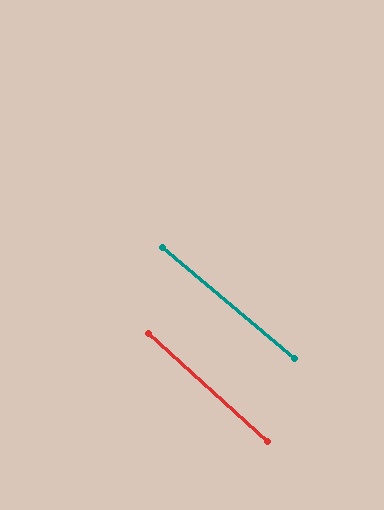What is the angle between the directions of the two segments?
Approximately 2 degrees.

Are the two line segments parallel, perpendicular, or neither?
Parallel — their directions differ by only 1.9°.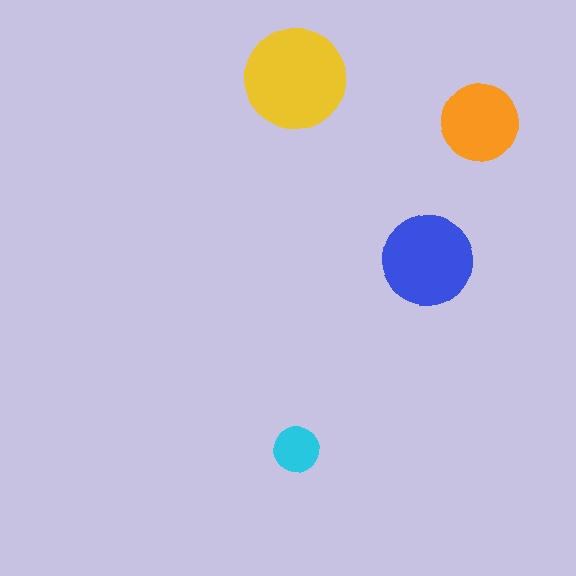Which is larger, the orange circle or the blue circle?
The blue one.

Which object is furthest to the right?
The orange circle is rightmost.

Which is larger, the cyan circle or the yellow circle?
The yellow one.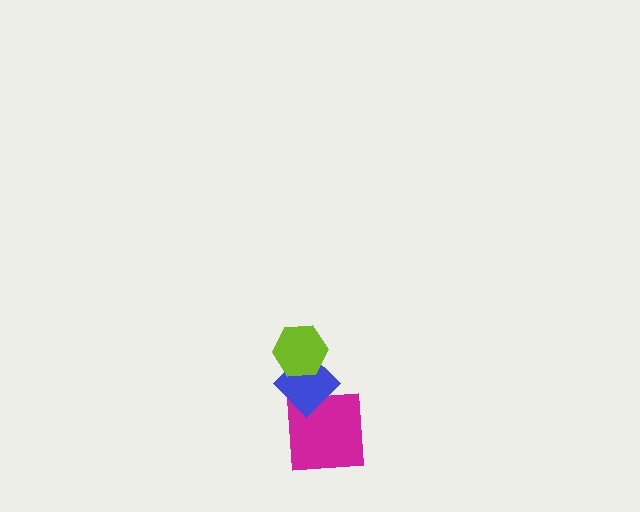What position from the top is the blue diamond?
The blue diamond is 2nd from the top.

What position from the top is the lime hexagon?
The lime hexagon is 1st from the top.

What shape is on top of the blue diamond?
The lime hexagon is on top of the blue diamond.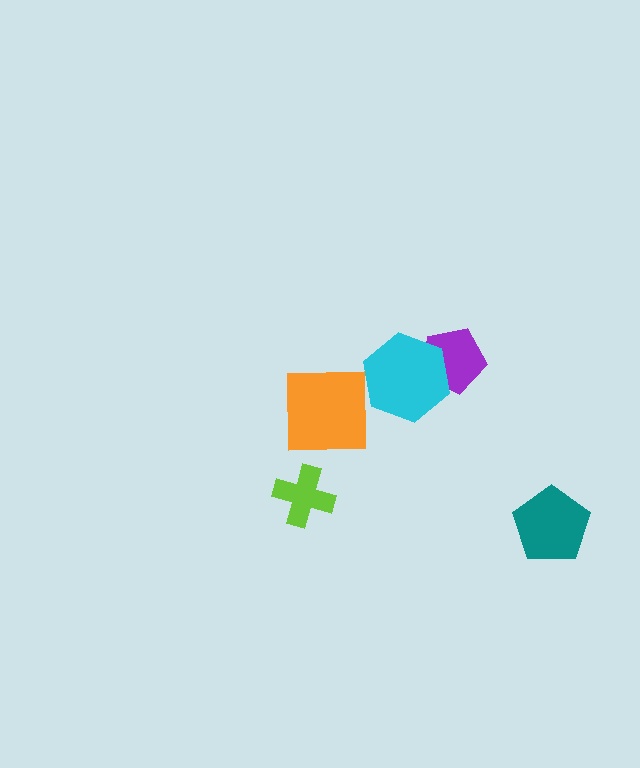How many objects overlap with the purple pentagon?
1 object overlaps with the purple pentagon.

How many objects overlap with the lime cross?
0 objects overlap with the lime cross.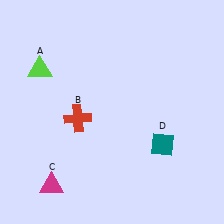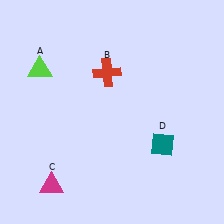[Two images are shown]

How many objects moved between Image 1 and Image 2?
1 object moved between the two images.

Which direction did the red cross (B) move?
The red cross (B) moved up.